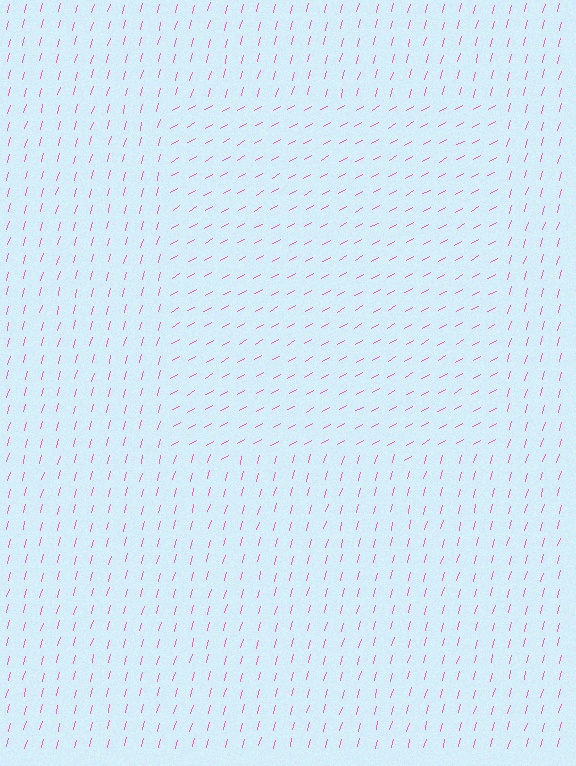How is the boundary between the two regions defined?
The boundary is defined purely by a change in line orientation (approximately 45 degrees difference). All lines are the same color and thickness.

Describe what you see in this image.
The image is filled with small pink line segments. A rectangle region in the image has lines oriented differently from the surrounding lines, creating a visible texture boundary.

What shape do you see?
I see a rectangle.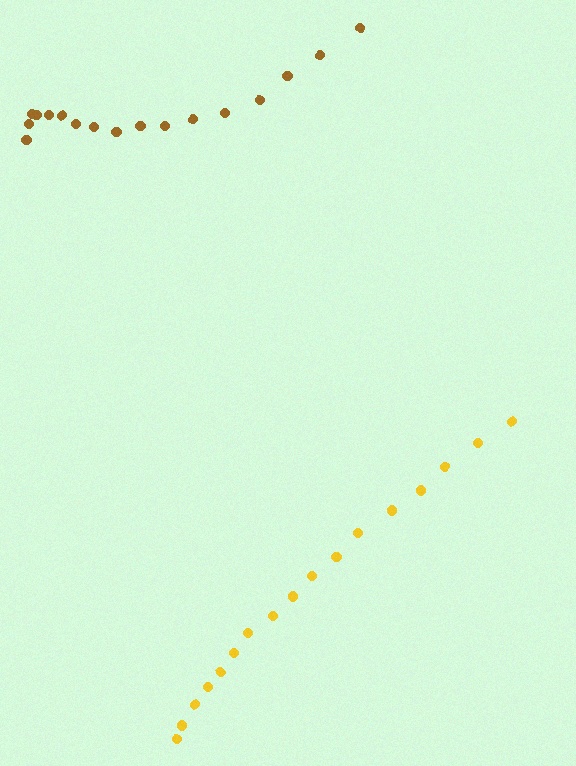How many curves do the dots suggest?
There are 2 distinct paths.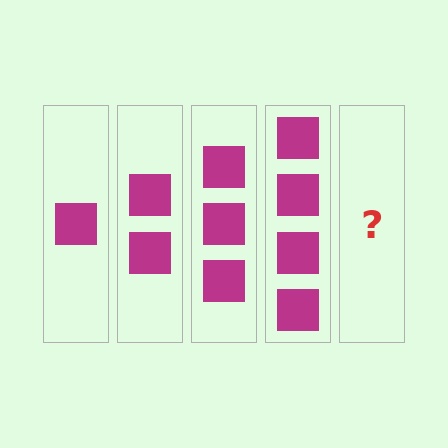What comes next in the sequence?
The next element should be 5 squares.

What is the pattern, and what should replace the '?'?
The pattern is that each step adds one more square. The '?' should be 5 squares.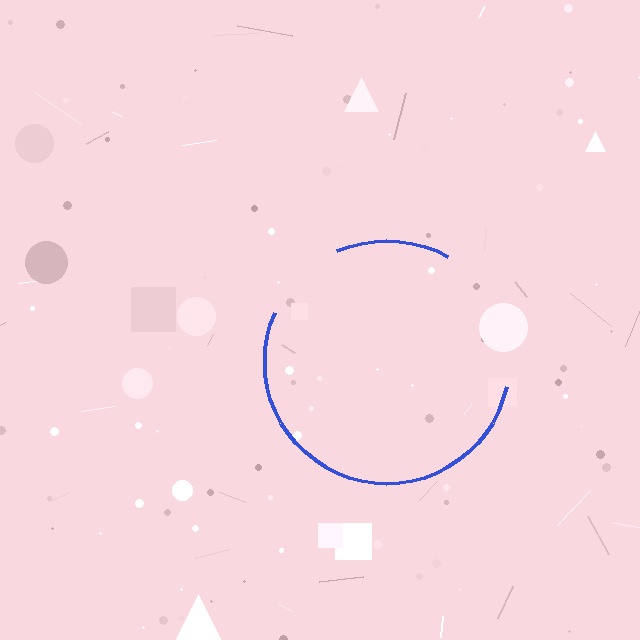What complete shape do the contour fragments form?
The contour fragments form a circle.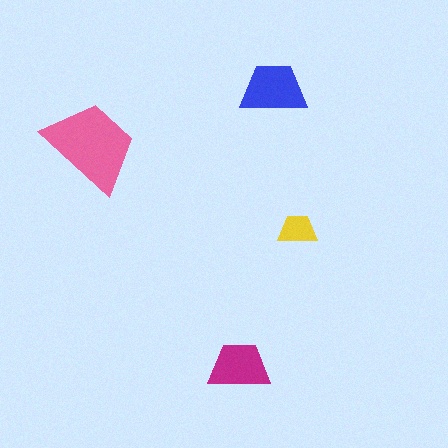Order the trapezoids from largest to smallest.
the pink one, the blue one, the magenta one, the yellow one.